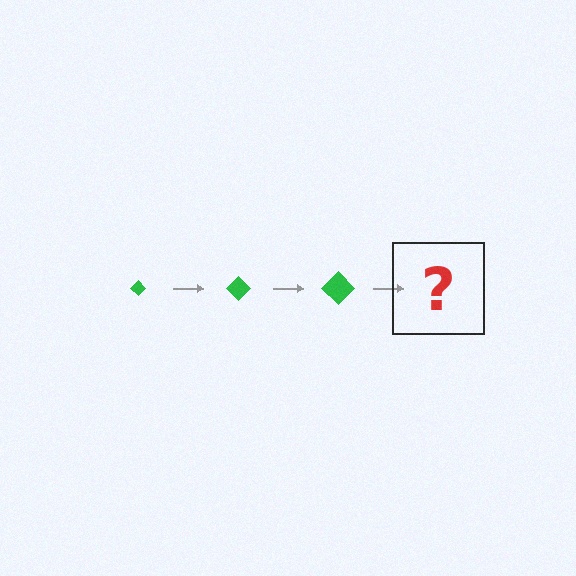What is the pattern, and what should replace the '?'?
The pattern is that the diamond gets progressively larger each step. The '?' should be a green diamond, larger than the previous one.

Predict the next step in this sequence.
The next step is a green diamond, larger than the previous one.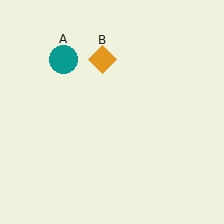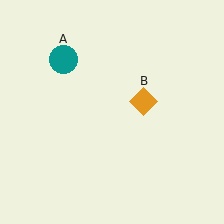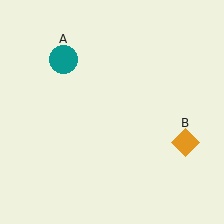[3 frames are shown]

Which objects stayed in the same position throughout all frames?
Teal circle (object A) remained stationary.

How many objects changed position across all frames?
1 object changed position: orange diamond (object B).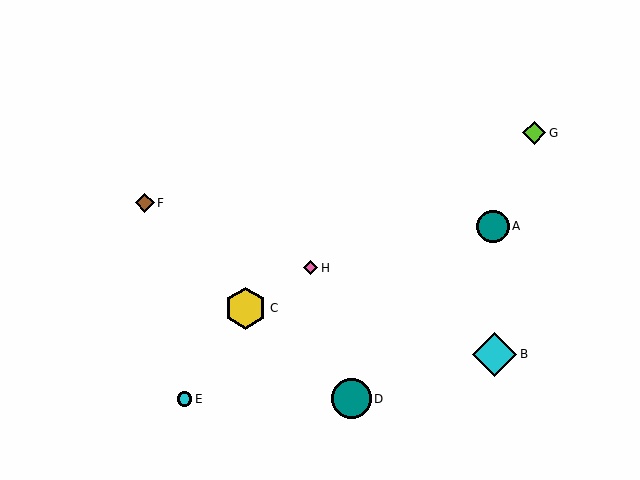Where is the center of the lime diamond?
The center of the lime diamond is at (534, 133).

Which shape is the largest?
The cyan diamond (labeled B) is the largest.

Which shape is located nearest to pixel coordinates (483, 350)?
The cyan diamond (labeled B) at (495, 354) is nearest to that location.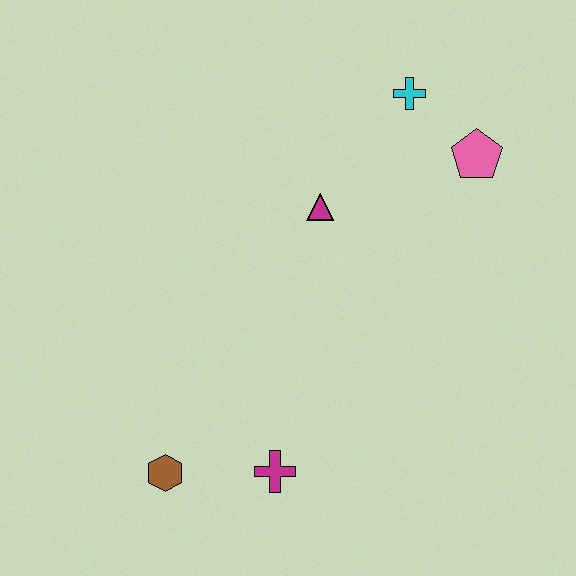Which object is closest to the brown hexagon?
The magenta cross is closest to the brown hexagon.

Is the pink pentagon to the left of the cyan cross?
No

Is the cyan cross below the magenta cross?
No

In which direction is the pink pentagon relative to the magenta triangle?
The pink pentagon is to the right of the magenta triangle.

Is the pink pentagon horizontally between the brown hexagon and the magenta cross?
No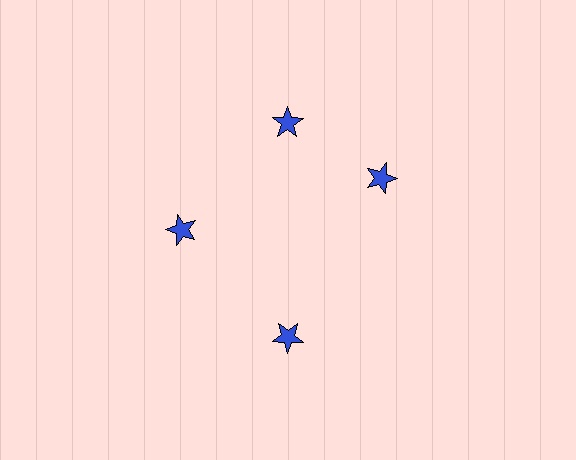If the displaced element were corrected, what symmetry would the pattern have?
It would have 4-fold rotational symmetry — the pattern would map onto itself every 90 degrees.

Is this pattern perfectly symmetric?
No. The 4 blue stars are arranged in a ring, but one element near the 3 o'clock position is rotated out of alignment along the ring, breaking the 4-fold rotational symmetry.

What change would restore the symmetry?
The symmetry would be restored by rotating it back into even spacing with its neighbors so that all 4 stars sit at equal angles and equal distance from the center.